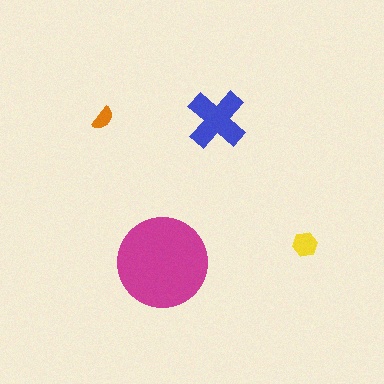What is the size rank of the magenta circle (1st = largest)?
1st.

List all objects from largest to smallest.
The magenta circle, the blue cross, the yellow hexagon, the orange semicircle.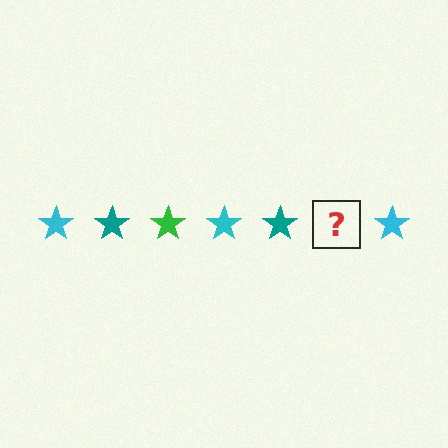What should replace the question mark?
The question mark should be replaced with a green star.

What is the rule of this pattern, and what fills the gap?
The rule is that the pattern cycles through cyan, teal, green stars. The gap should be filled with a green star.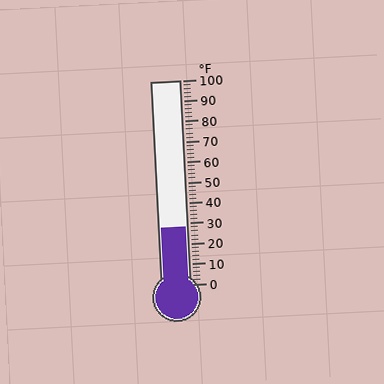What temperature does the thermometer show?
The thermometer shows approximately 28°F.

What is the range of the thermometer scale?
The thermometer scale ranges from 0°F to 100°F.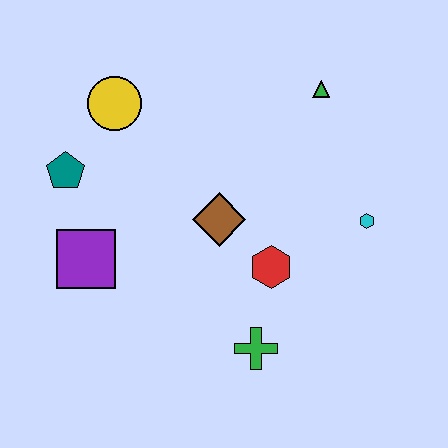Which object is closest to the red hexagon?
The brown diamond is closest to the red hexagon.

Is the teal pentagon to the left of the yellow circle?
Yes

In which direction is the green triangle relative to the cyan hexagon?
The green triangle is above the cyan hexagon.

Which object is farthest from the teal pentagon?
The cyan hexagon is farthest from the teal pentagon.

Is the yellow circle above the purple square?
Yes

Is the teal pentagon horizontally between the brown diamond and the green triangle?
No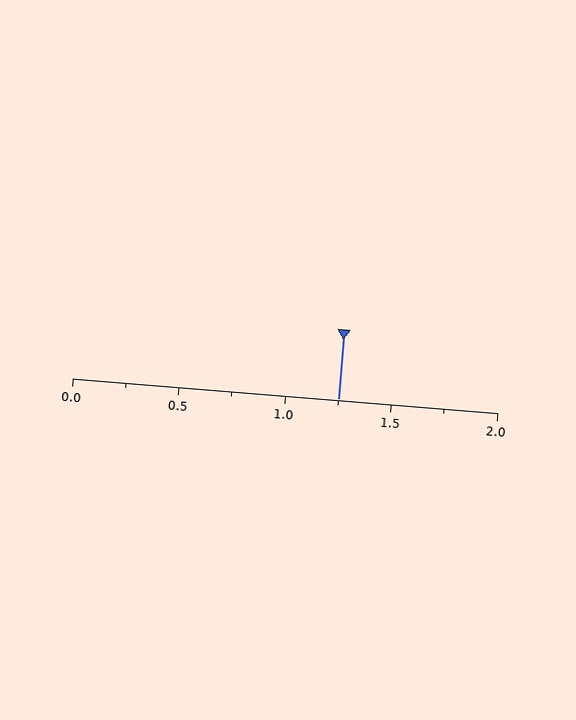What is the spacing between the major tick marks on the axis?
The major ticks are spaced 0.5 apart.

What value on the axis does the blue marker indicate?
The marker indicates approximately 1.25.